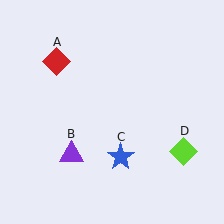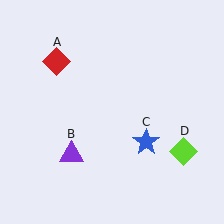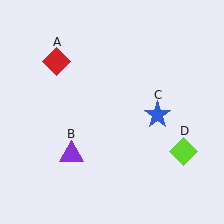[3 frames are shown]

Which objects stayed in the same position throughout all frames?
Red diamond (object A) and purple triangle (object B) and lime diamond (object D) remained stationary.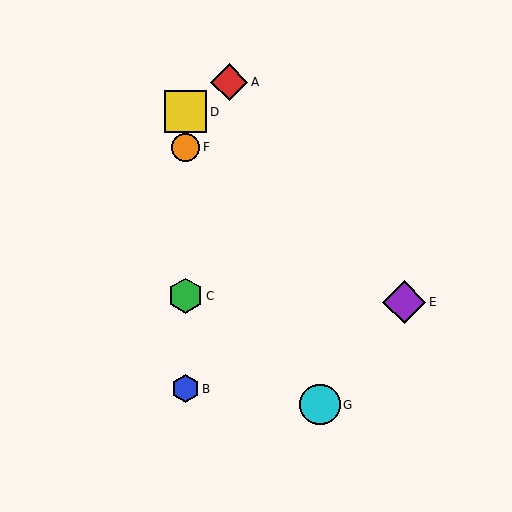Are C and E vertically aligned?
No, C is at x≈185 and E is at x≈404.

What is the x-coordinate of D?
Object D is at x≈185.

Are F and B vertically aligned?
Yes, both are at x≈185.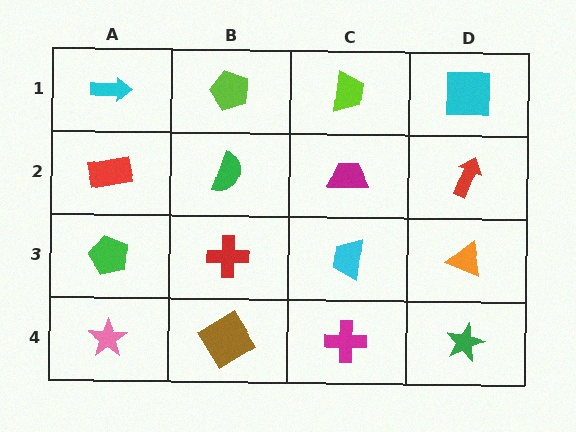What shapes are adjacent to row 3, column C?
A magenta trapezoid (row 2, column C), a magenta cross (row 4, column C), a red cross (row 3, column B), an orange triangle (row 3, column D).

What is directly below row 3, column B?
A brown diamond.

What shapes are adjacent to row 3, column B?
A green semicircle (row 2, column B), a brown diamond (row 4, column B), a green pentagon (row 3, column A), a cyan trapezoid (row 3, column C).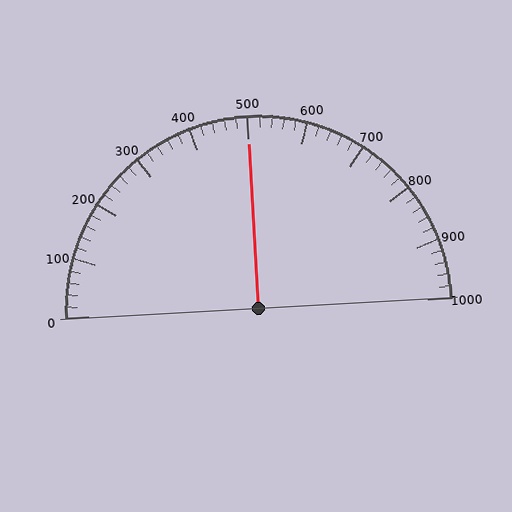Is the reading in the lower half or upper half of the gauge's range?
The reading is in the upper half of the range (0 to 1000).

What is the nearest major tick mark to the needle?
The nearest major tick mark is 500.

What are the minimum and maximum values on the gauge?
The gauge ranges from 0 to 1000.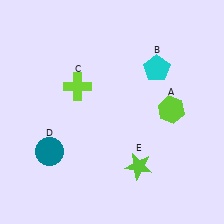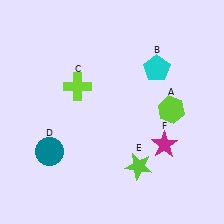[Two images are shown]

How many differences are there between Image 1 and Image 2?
There is 1 difference between the two images.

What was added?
A magenta star (F) was added in Image 2.